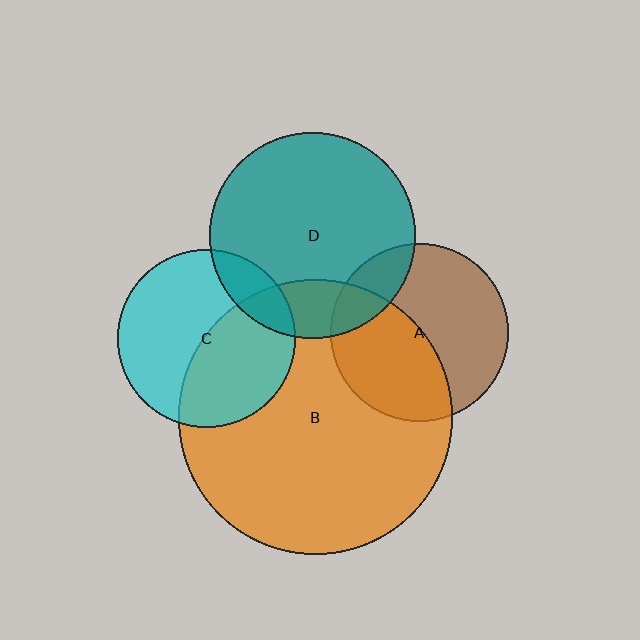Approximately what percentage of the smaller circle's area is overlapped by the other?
Approximately 15%.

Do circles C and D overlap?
Yes.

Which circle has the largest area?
Circle B (orange).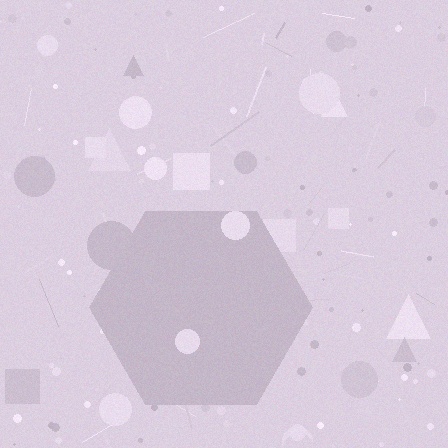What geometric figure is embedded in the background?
A hexagon is embedded in the background.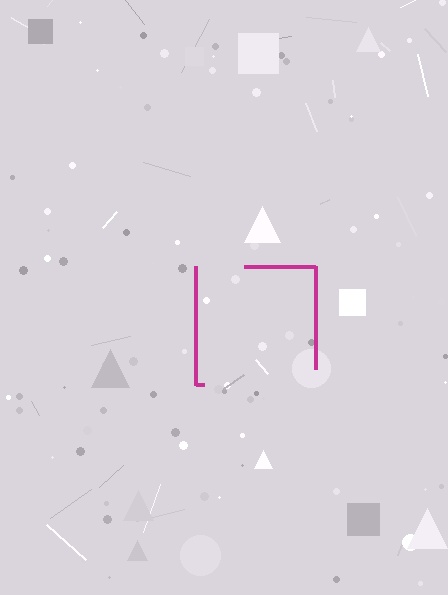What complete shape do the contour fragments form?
The contour fragments form a square.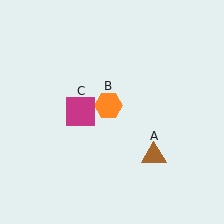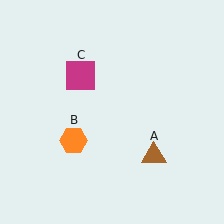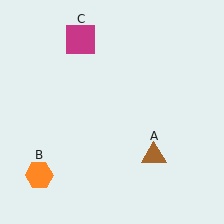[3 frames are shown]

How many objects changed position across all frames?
2 objects changed position: orange hexagon (object B), magenta square (object C).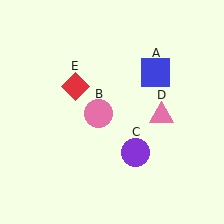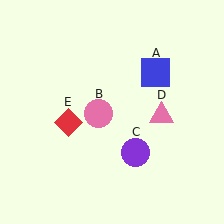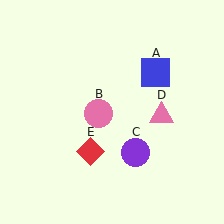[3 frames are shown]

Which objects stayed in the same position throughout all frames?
Blue square (object A) and pink circle (object B) and purple circle (object C) and pink triangle (object D) remained stationary.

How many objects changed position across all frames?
1 object changed position: red diamond (object E).